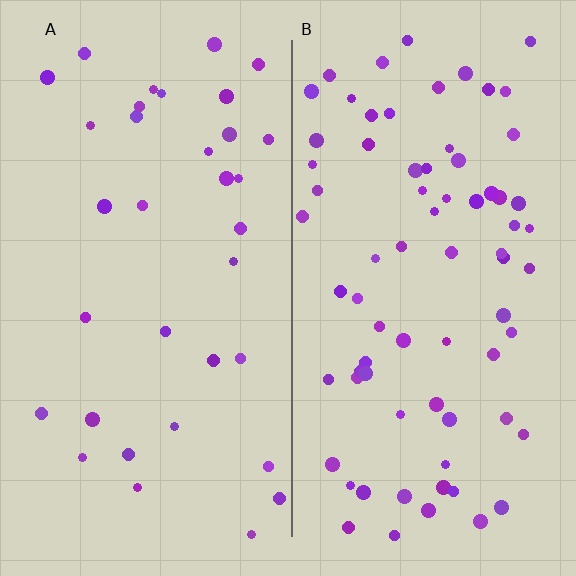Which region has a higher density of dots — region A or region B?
B (the right).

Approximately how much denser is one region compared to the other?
Approximately 2.1× — region B over region A.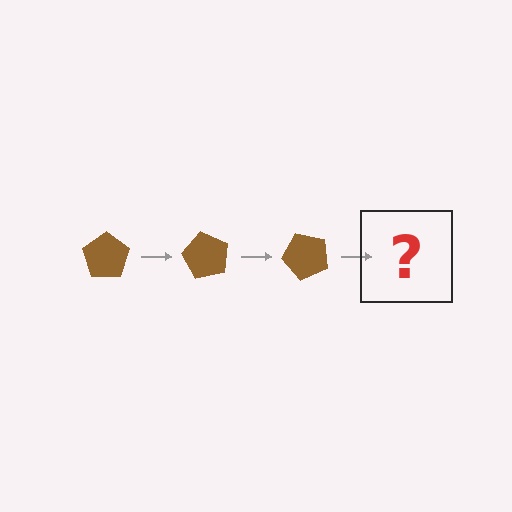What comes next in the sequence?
The next element should be a brown pentagon rotated 180 degrees.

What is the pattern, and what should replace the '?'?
The pattern is that the pentagon rotates 60 degrees each step. The '?' should be a brown pentagon rotated 180 degrees.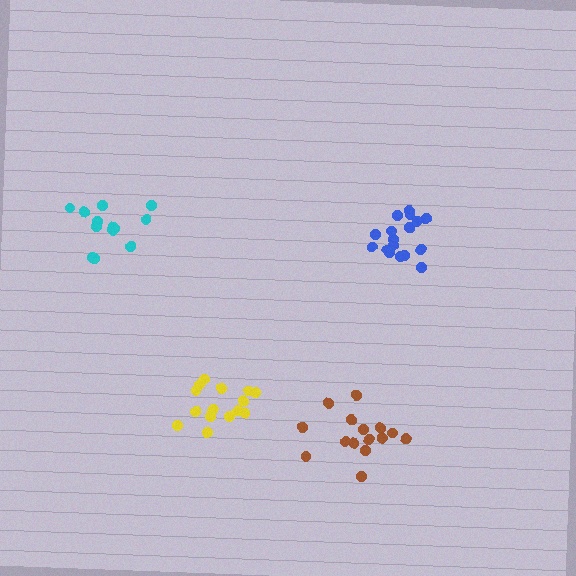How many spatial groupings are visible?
There are 4 spatial groupings.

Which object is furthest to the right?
The blue cluster is rightmost.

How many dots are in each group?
Group 1: 17 dots, Group 2: 15 dots, Group 3: 14 dots, Group 4: 15 dots (61 total).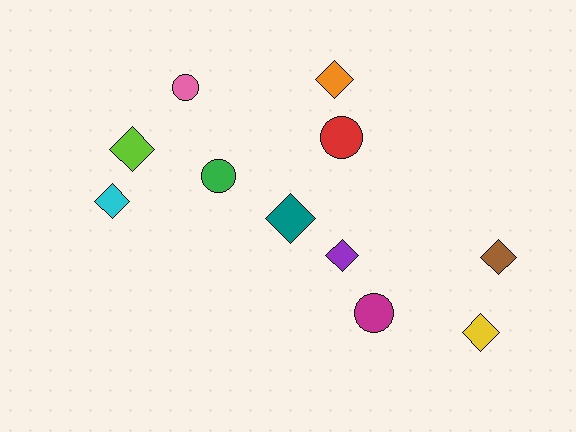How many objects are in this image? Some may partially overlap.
There are 11 objects.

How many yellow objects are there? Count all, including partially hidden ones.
There is 1 yellow object.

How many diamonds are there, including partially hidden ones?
There are 7 diamonds.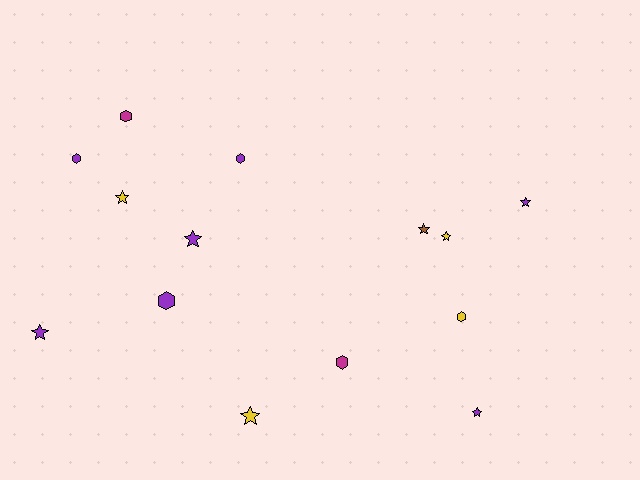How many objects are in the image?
There are 14 objects.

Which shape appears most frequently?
Star, with 8 objects.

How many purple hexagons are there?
There are 3 purple hexagons.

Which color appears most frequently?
Purple, with 7 objects.